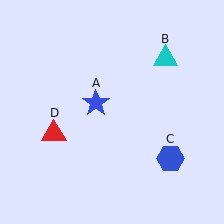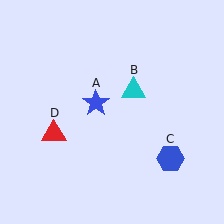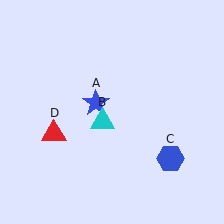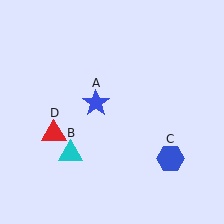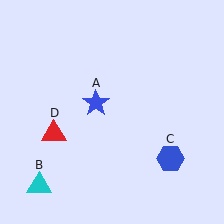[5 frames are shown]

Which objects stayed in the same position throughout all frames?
Blue star (object A) and blue hexagon (object C) and red triangle (object D) remained stationary.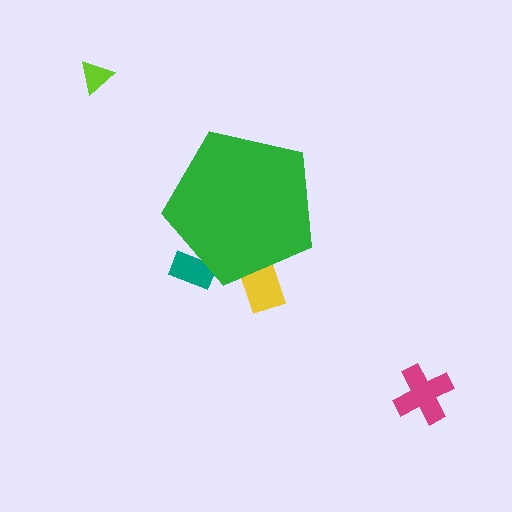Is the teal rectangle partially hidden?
Yes, the teal rectangle is partially hidden behind the green pentagon.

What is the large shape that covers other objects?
A green pentagon.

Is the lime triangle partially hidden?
No, the lime triangle is fully visible.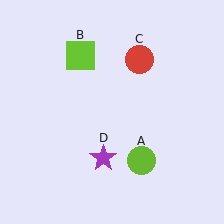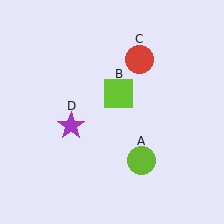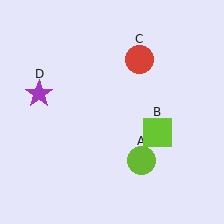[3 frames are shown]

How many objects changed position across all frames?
2 objects changed position: lime square (object B), purple star (object D).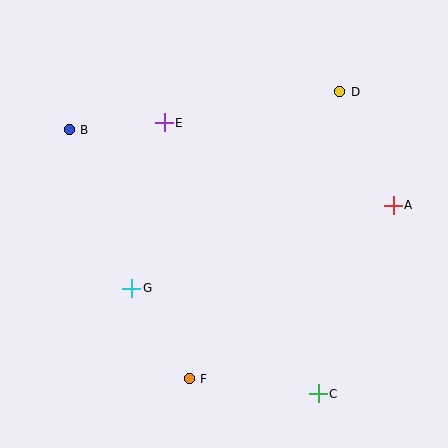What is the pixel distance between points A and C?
The distance between A and C is 203 pixels.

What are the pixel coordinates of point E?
Point E is at (164, 123).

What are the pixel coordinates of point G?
Point G is at (132, 288).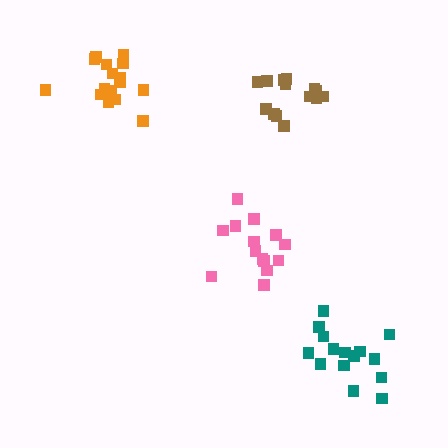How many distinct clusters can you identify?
There are 4 distinct clusters.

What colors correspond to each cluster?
The clusters are colored: brown, teal, pink, orange.